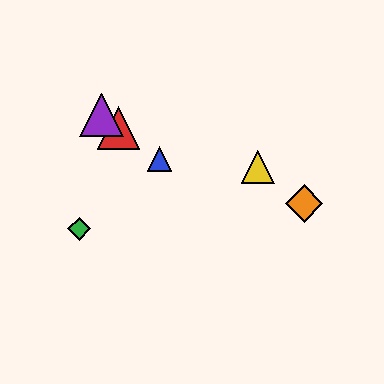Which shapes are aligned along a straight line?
The red triangle, the blue triangle, the purple triangle are aligned along a straight line.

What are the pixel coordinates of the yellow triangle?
The yellow triangle is at (258, 167).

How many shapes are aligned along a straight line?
3 shapes (the red triangle, the blue triangle, the purple triangle) are aligned along a straight line.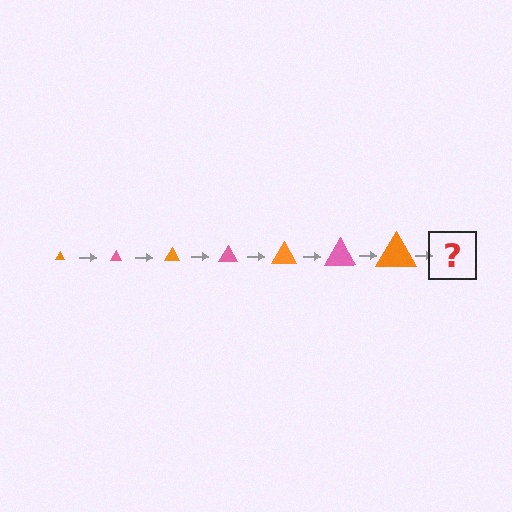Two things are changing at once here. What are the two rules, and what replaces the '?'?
The two rules are that the triangle grows larger each step and the color cycles through orange and pink. The '?' should be a pink triangle, larger than the previous one.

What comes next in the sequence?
The next element should be a pink triangle, larger than the previous one.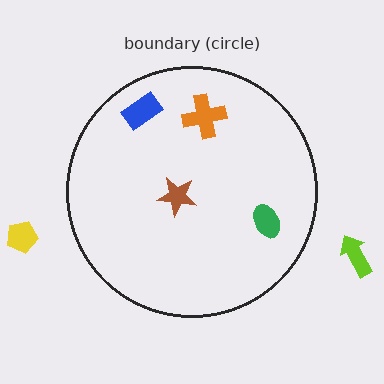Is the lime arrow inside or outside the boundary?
Outside.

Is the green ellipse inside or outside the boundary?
Inside.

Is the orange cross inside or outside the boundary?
Inside.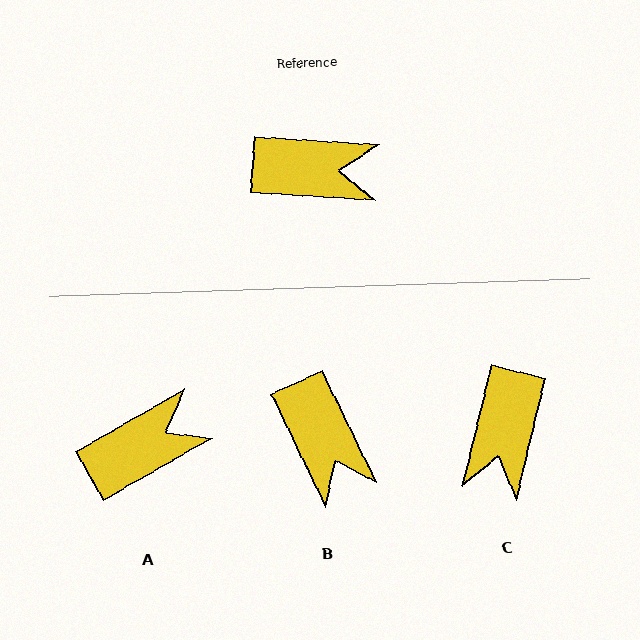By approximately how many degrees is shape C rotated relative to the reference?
Approximately 100 degrees clockwise.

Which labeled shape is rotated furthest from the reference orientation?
C, about 100 degrees away.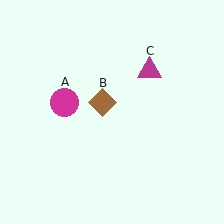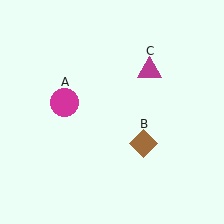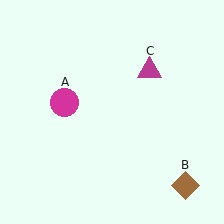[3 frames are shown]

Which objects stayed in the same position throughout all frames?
Magenta circle (object A) and magenta triangle (object C) remained stationary.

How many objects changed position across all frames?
1 object changed position: brown diamond (object B).